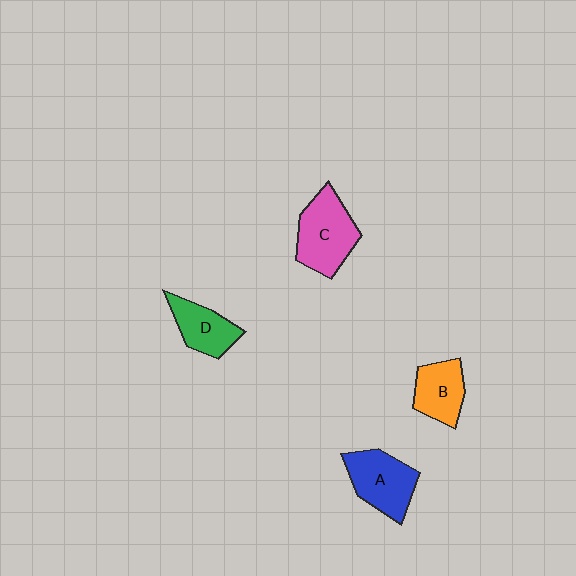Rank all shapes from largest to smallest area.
From largest to smallest: C (pink), A (blue), B (orange), D (green).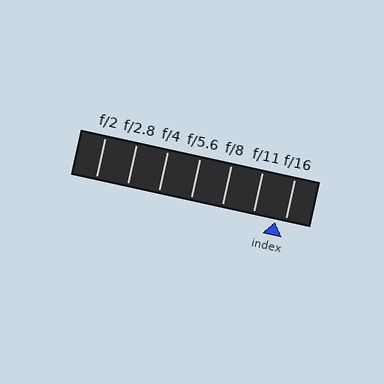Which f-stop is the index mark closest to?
The index mark is closest to f/16.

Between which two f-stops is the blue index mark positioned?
The index mark is between f/11 and f/16.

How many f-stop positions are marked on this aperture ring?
There are 7 f-stop positions marked.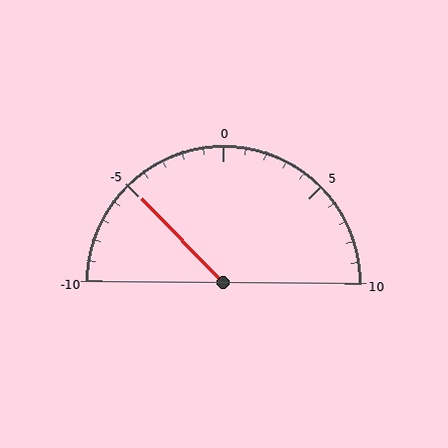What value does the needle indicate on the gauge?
The needle indicates approximately -5.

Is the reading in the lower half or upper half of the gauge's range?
The reading is in the lower half of the range (-10 to 10).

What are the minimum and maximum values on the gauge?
The gauge ranges from -10 to 10.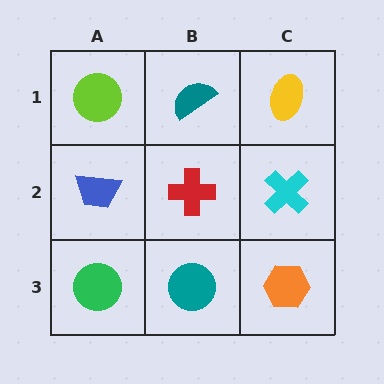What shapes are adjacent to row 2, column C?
A yellow ellipse (row 1, column C), an orange hexagon (row 3, column C), a red cross (row 2, column B).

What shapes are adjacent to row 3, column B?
A red cross (row 2, column B), a green circle (row 3, column A), an orange hexagon (row 3, column C).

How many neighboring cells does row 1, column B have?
3.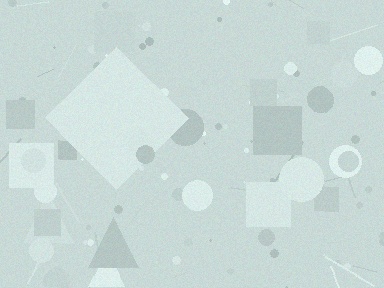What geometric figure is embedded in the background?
A diamond is embedded in the background.